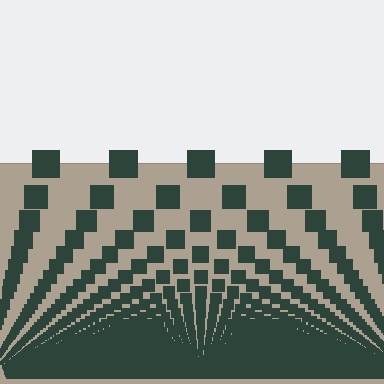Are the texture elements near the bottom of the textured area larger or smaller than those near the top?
Smaller. The gradient is inverted — elements near the bottom are smaller and denser.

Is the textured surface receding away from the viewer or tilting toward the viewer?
The surface appears to tilt toward the viewer. Texture elements get larger and sparser toward the top.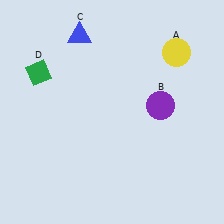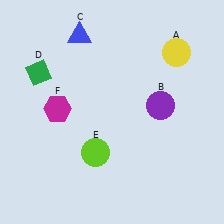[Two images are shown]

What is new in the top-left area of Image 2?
A magenta hexagon (F) was added in the top-left area of Image 2.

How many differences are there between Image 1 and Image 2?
There are 2 differences between the two images.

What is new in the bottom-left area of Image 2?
A lime circle (E) was added in the bottom-left area of Image 2.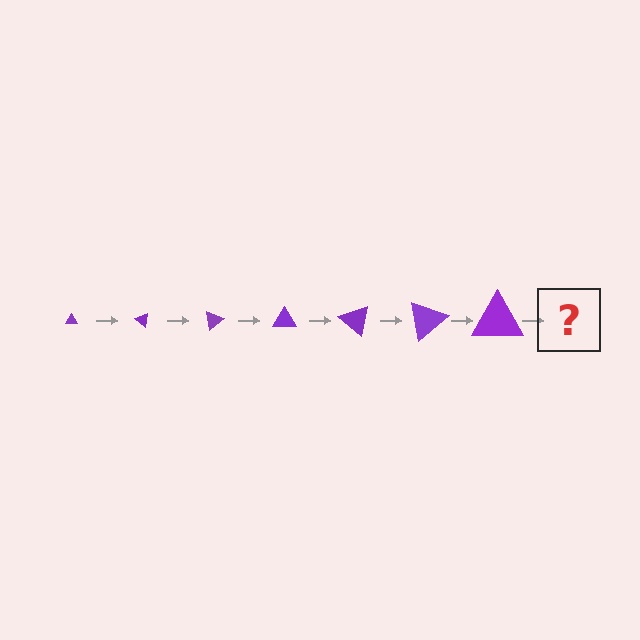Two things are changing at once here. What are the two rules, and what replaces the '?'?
The two rules are that the triangle grows larger each step and it rotates 40 degrees each step. The '?' should be a triangle, larger than the previous one and rotated 280 degrees from the start.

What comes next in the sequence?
The next element should be a triangle, larger than the previous one and rotated 280 degrees from the start.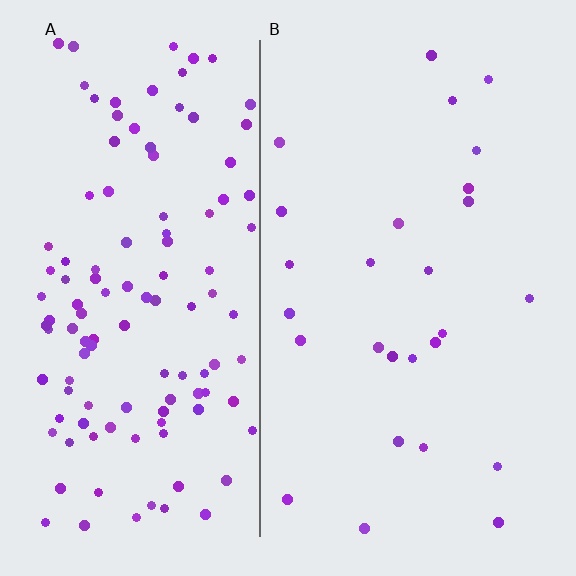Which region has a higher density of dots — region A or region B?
A (the left).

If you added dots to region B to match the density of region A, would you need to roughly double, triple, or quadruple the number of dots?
Approximately quadruple.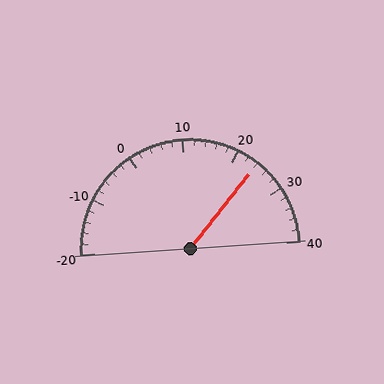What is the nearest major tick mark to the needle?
The nearest major tick mark is 20.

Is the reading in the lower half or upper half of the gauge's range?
The reading is in the upper half of the range (-20 to 40).